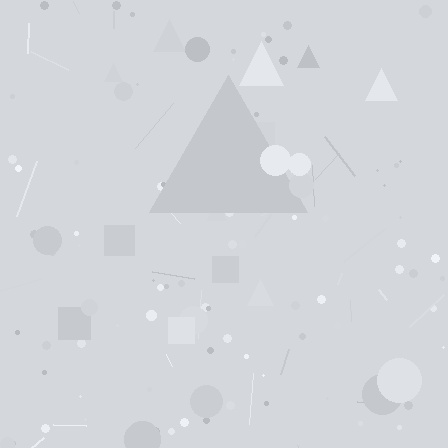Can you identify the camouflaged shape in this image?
The camouflaged shape is a triangle.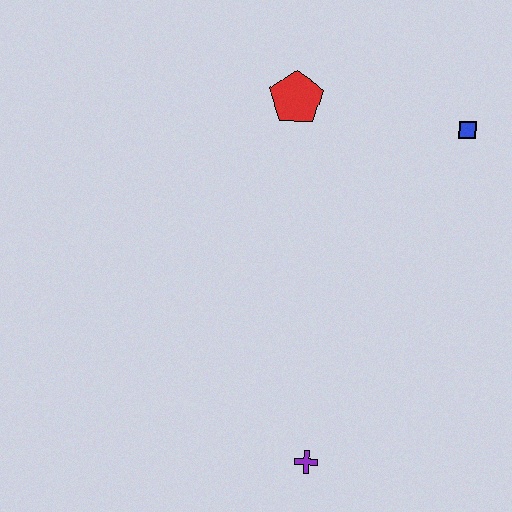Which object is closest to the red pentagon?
The blue square is closest to the red pentagon.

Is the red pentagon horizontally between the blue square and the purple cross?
No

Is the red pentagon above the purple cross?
Yes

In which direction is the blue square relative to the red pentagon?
The blue square is to the right of the red pentagon.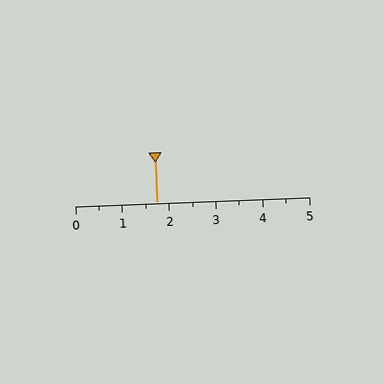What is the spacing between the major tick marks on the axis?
The major ticks are spaced 1 apart.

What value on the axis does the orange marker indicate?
The marker indicates approximately 1.8.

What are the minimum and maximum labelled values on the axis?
The axis runs from 0 to 5.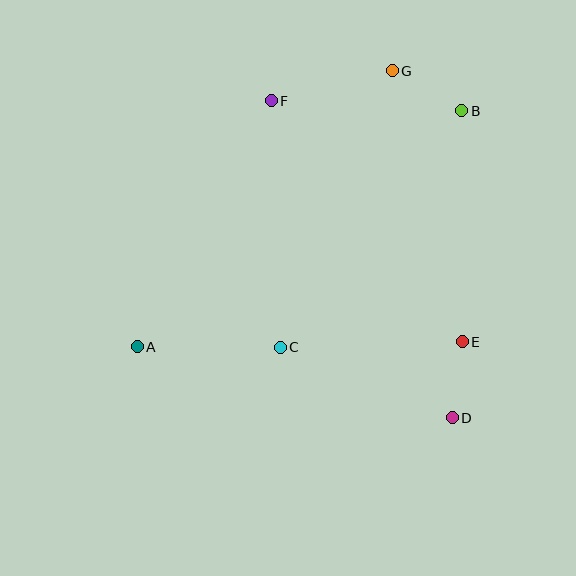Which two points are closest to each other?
Points D and E are closest to each other.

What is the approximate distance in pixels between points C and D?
The distance between C and D is approximately 186 pixels.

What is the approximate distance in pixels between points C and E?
The distance between C and E is approximately 182 pixels.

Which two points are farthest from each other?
Points A and B are farthest from each other.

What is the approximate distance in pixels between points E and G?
The distance between E and G is approximately 280 pixels.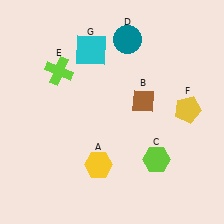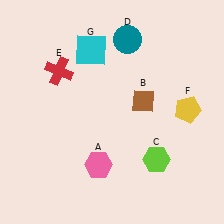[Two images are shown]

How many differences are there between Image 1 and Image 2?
There are 2 differences between the two images.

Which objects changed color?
A changed from yellow to pink. E changed from lime to red.